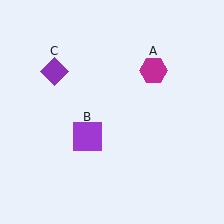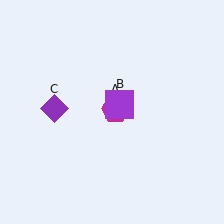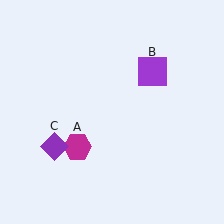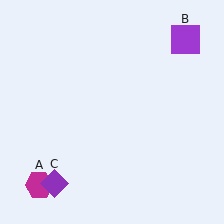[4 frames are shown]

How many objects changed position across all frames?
3 objects changed position: magenta hexagon (object A), purple square (object B), purple diamond (object C).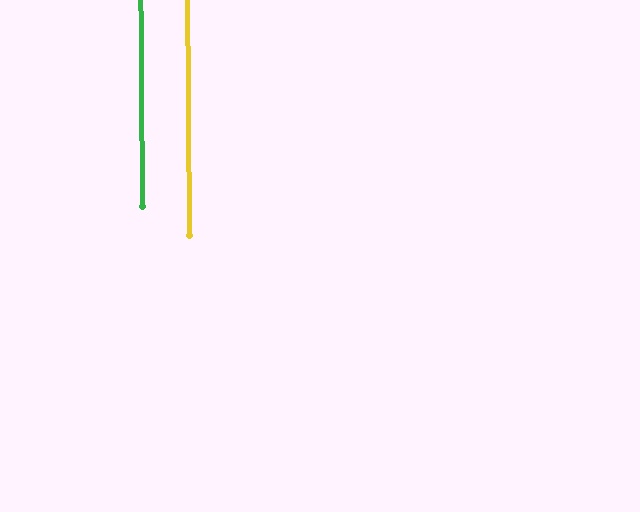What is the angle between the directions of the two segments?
Approximately 0 degrees.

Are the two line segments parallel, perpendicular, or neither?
Parallel — their directions differ by only 0.1°.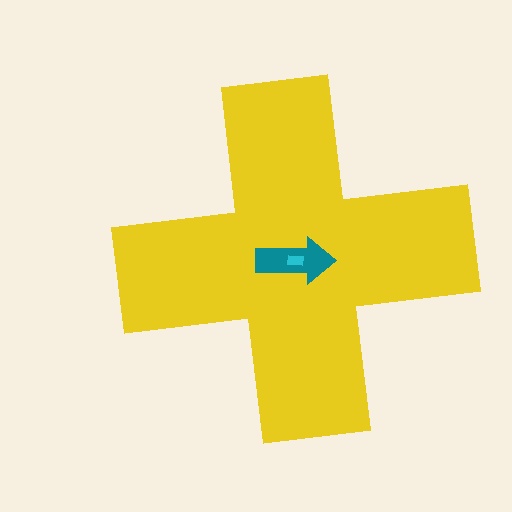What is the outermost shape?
The yellow cross.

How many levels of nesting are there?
3.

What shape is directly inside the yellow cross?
The teal arrow.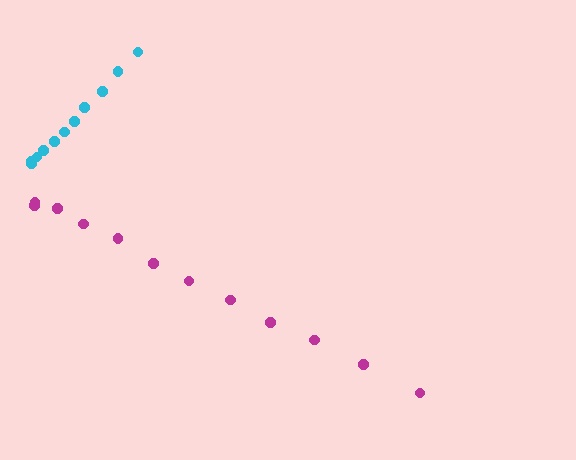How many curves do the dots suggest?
There are 2 distinct paths.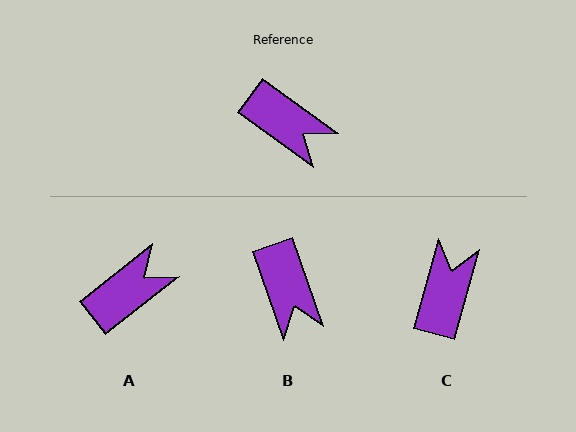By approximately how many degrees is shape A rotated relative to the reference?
Approximately 74 degrees counter-clockwise.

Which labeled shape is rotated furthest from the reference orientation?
C, about 110 degrees away.